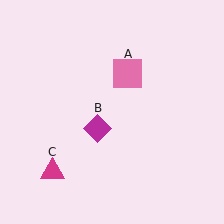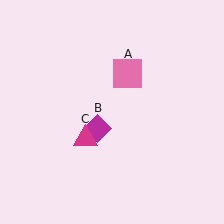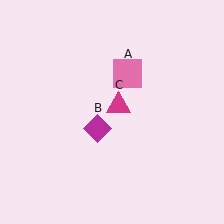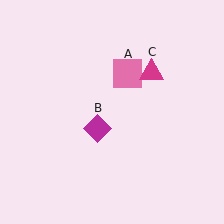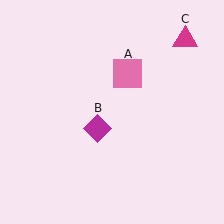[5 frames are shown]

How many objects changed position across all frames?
1 object changed position: magenta triangle (object C).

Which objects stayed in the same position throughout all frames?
Pink square (object A) and magenta diamond (object B) remained stationary.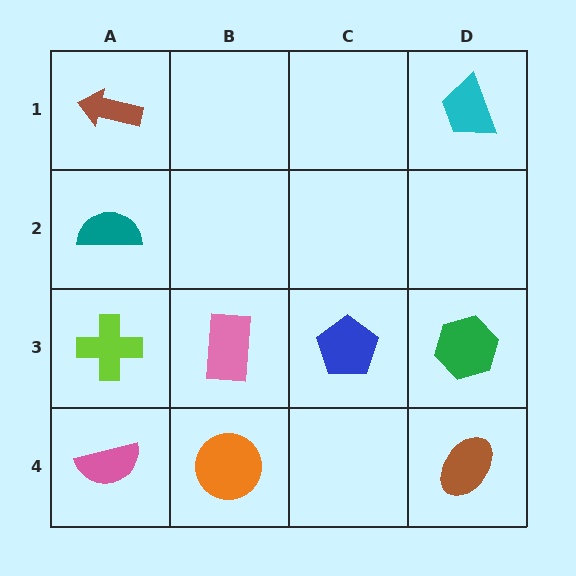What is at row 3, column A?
A lime cross.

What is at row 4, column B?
An orange circle.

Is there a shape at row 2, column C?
No, that cell is empty.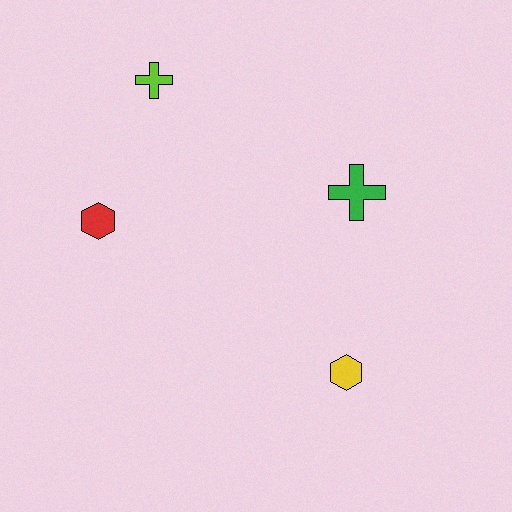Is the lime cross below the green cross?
No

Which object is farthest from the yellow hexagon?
The lime cross is farthest from the yellow hexagon.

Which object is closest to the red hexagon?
The lime cross is closest to the red hexagon.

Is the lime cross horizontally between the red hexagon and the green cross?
Yes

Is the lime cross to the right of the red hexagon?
Yes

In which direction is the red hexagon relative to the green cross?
The red hexagon is to the left of the green cross.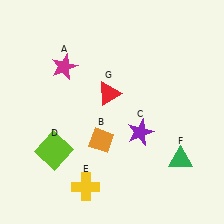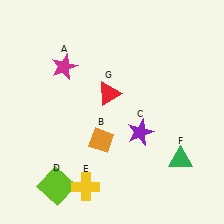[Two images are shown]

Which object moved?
The lime square (D) moved down.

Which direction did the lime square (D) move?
The lime square (D) moved down.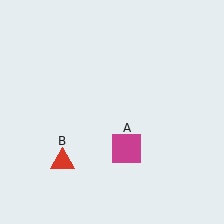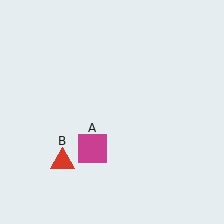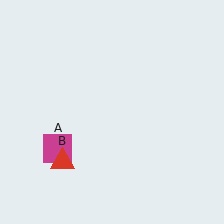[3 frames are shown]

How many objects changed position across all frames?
1 object changed position: magenta square (object A).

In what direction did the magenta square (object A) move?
The magenta square (object A) moved left.